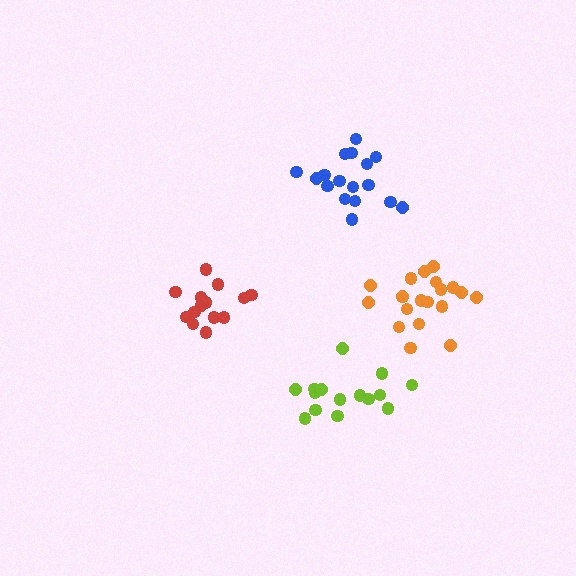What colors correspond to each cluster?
The clusters are colored: lime, red, blue, orange.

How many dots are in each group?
Group 1: 16 dots, Group 2: 14 dots, Group 3: 17 dots, Group 4: 20 dots (67 total).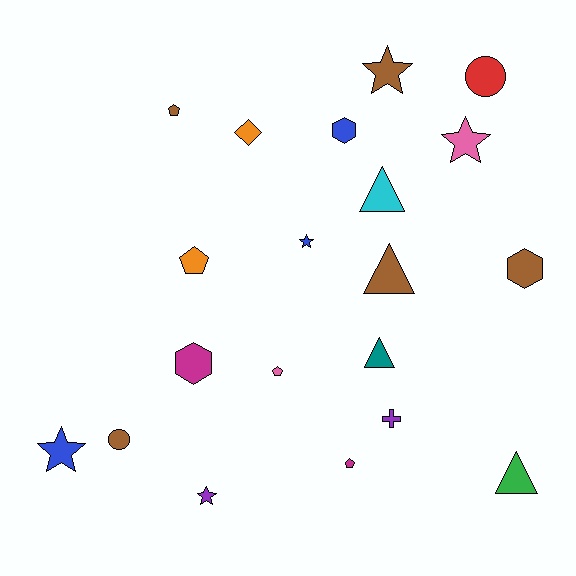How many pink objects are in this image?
There are 2 pink objects.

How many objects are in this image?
There are 20 objects.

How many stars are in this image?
There are 5 stars.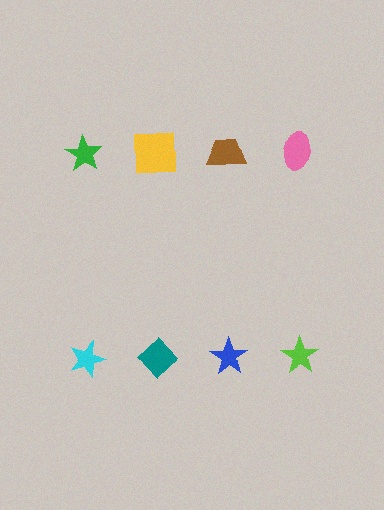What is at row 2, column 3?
A blue star.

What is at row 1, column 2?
A yellow square.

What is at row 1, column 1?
A green star.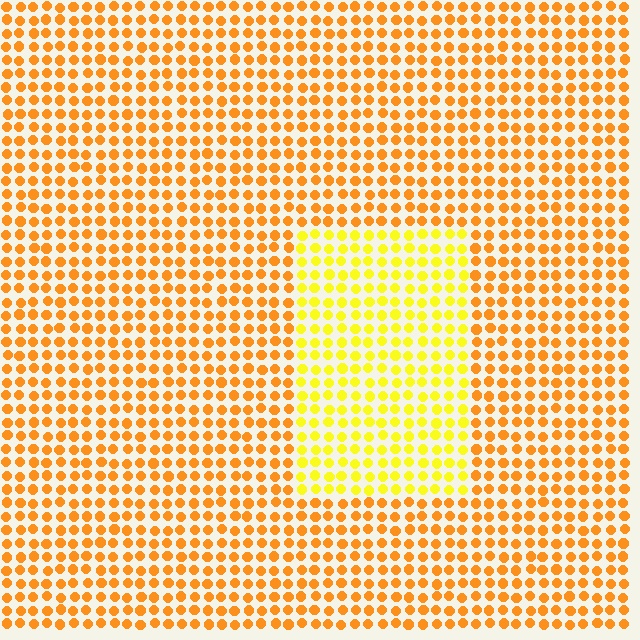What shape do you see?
I see a rectangle.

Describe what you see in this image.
The image is filled with small orange elements in a uniform arrangement. A rectangle-shaped region is visible where the elements are tinted to a slightly different hue, forming a subtle color boundary.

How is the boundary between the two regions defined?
The boundary is defined purely by a slight shift in hue (about 29 degrees). Spacing, size, and orientation are identical on both sides.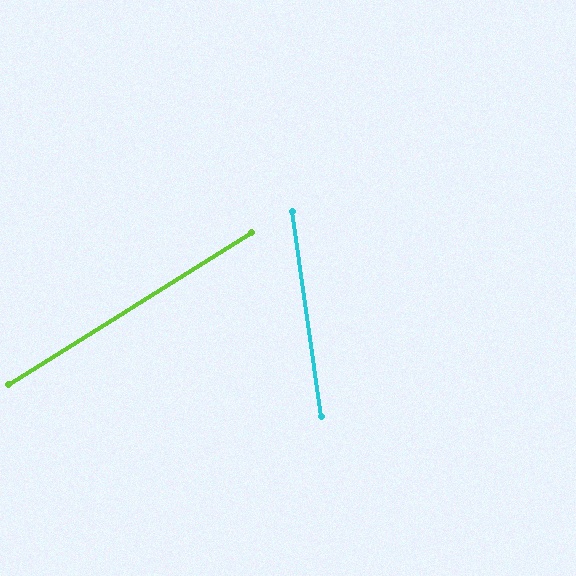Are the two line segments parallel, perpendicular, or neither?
Neither parallel nor perpendicular — they differ by about 66°.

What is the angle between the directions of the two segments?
Approximately 66 degrees.